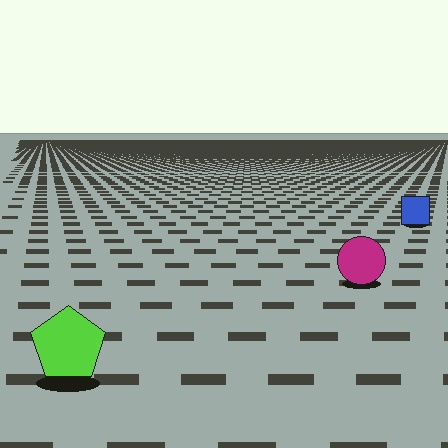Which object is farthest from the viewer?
The blue square is farthest from the viewer. It appears smaller and the ground texture around it is denser.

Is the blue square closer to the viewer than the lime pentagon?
No. The lime pentagon is closer — you can tell from the texture gradient: the ground texture is coarser near it.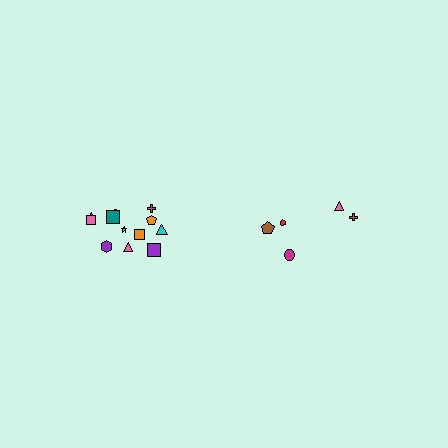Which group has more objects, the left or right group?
The left group.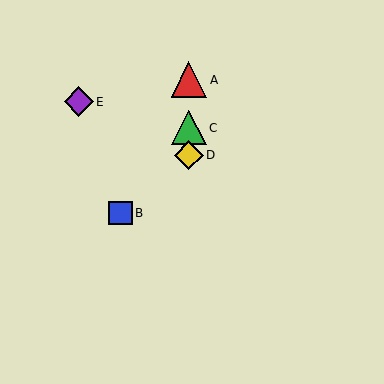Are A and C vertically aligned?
Yes, both are at x≈189.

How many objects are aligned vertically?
3 objects (A, C, D) are aligned vertically.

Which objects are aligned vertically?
Objects A, C, D are aligned vertically.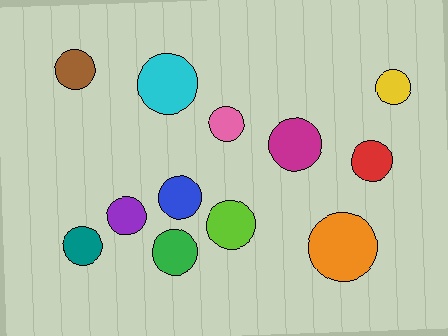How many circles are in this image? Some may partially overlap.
There are 12 circles.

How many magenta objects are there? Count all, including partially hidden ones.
There is 1 magenta object.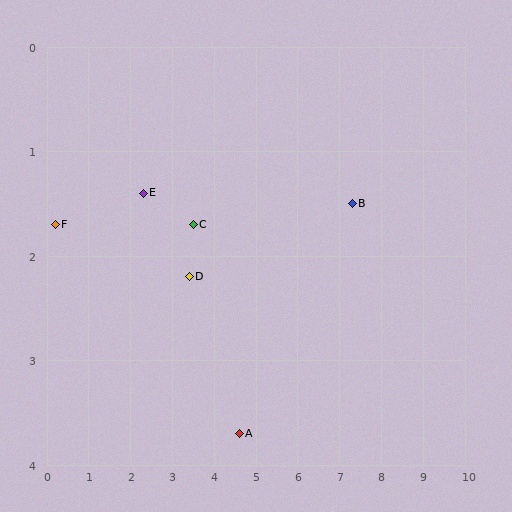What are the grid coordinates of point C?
Point C is at approximately (3.5, 1.7).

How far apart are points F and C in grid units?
Points F and C are about 3.3 grid units apart.